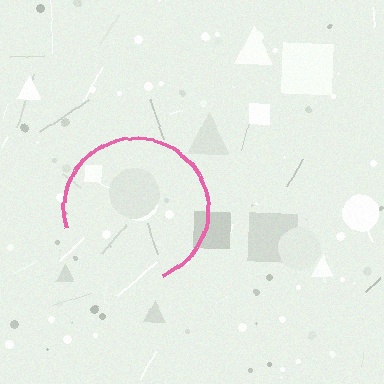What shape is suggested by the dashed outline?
The dashed outline suggests a circle.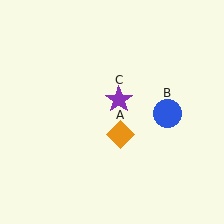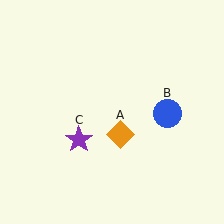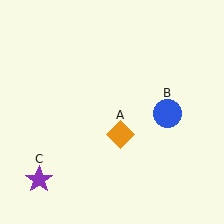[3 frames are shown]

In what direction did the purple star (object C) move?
The purple star (object C) moved down and to the left.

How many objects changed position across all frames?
1 object changed position: purple star (object C).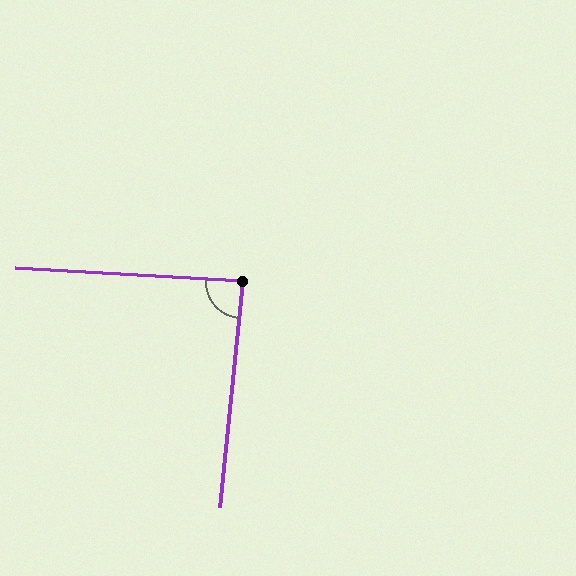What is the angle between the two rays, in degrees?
Approximately 88 degrees.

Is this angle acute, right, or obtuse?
It is approximately a right angle.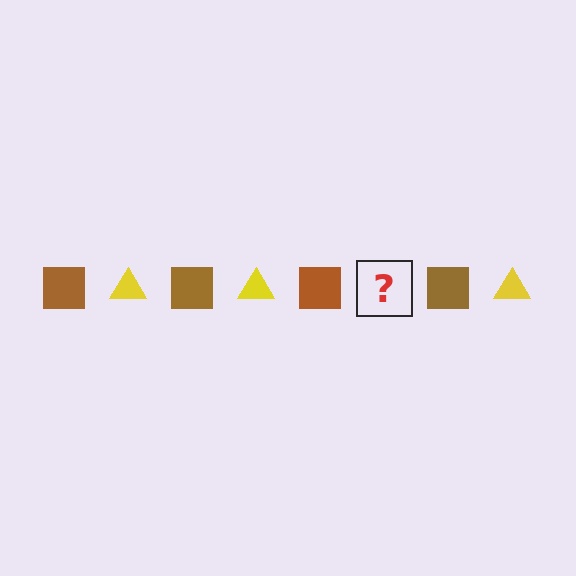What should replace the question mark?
The question mark should be replaced with a yellow triangle.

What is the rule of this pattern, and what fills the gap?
The rule is that the pattern alternates between brown square and yellow triangle. The gap should be filled with a yellow triangle.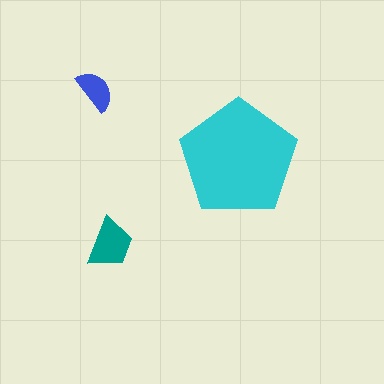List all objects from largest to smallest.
The cyan pentagon, the teal trapezoid, the blue semicircle.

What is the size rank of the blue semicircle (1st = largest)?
3rd.